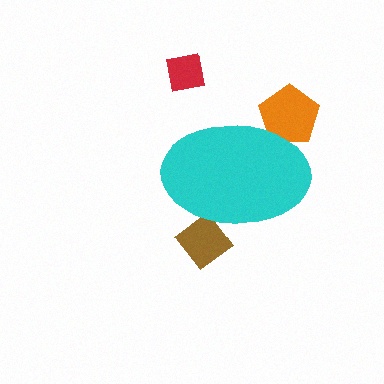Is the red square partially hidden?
No, the red square is fully visible.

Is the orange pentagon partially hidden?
Yes, the orange pentagon is partially hidden behind the cyan ellipse.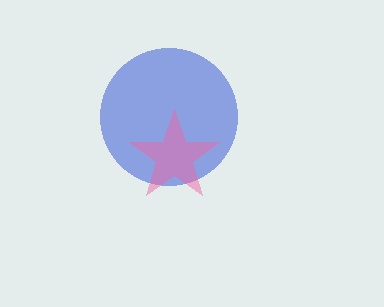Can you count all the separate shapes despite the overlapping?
Yes, there are 2 separate shapes.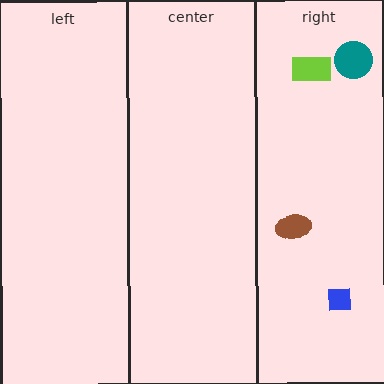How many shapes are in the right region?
4.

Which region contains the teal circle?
The right region.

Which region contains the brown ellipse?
The right region.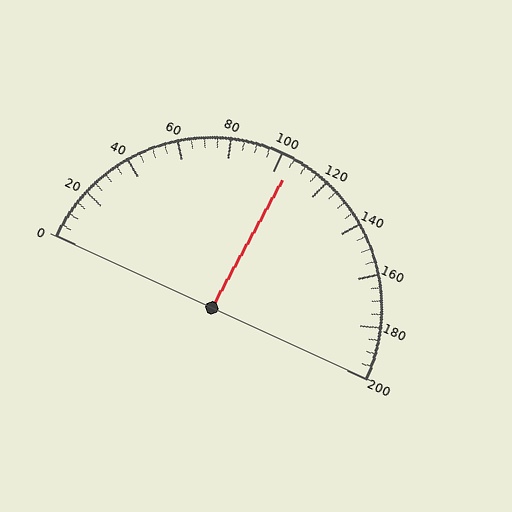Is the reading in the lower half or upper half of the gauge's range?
The reading is in the upper half of the range (0 to 200).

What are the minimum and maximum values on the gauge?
The gauge ranges from 0 to 200.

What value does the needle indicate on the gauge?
The needle indicates approximately 105.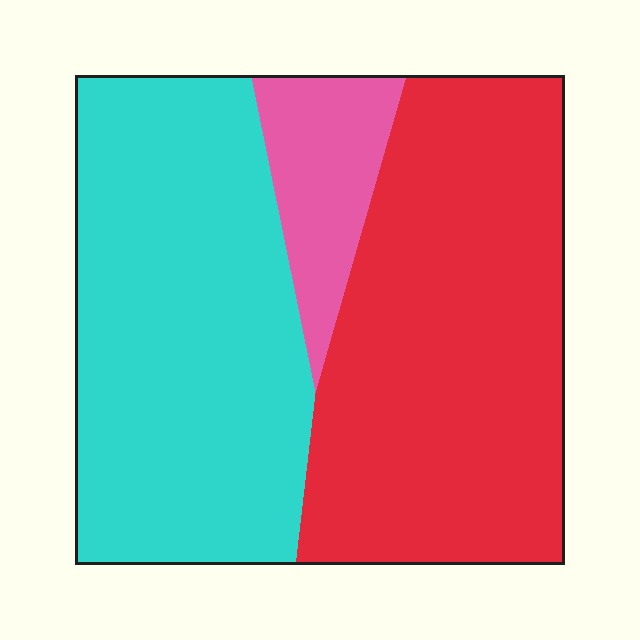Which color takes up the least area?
Pink, at roughly 10%.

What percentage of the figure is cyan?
Cyan covers about 45% of the figure.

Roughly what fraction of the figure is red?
Red covers 46% of the figure.